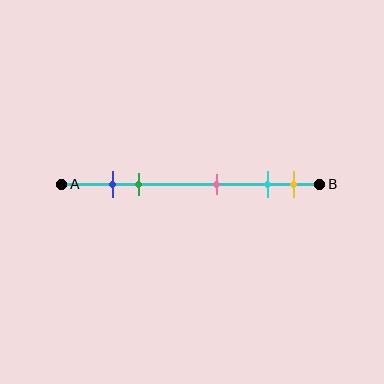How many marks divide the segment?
There are 5 marks dividing the segment.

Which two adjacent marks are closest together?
The blue and green marks are the closest adjacent pair.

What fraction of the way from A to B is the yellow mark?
The yellow mark is approximately 90% (0.9) of the way from A to B.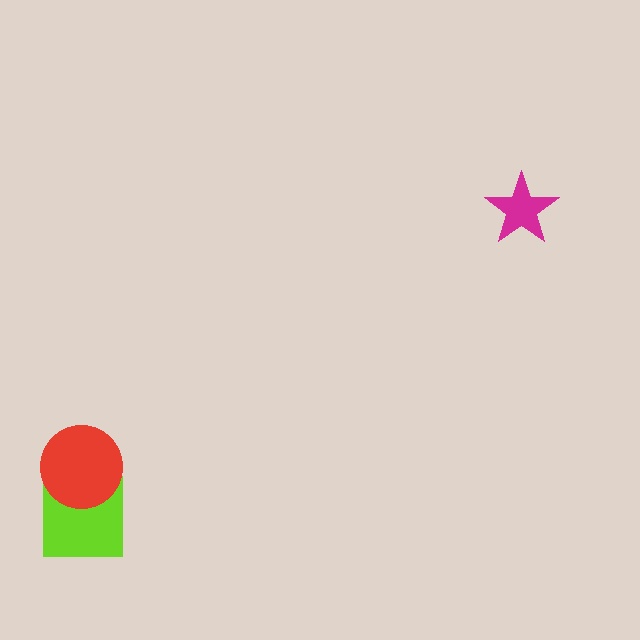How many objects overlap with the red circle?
1 object overlaps with the red circle.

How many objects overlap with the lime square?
1 object overlaps with the lime square.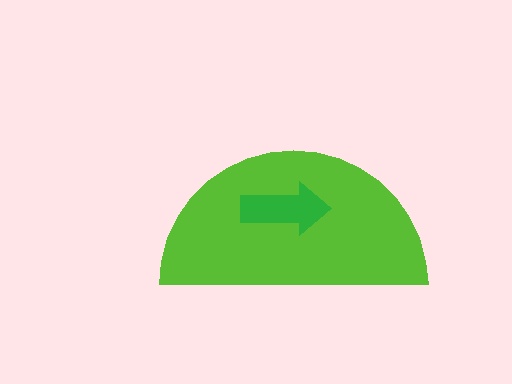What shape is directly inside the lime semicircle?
The green arrow.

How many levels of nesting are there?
2.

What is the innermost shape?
The green arrow.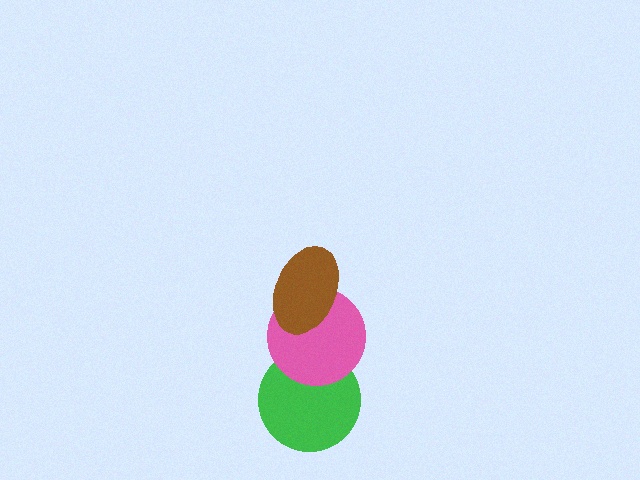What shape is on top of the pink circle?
The brown ellipse is on top of the pink circle.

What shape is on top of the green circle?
The pink circle is on top of the green circle.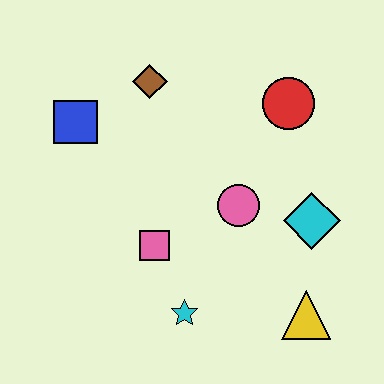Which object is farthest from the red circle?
The cyan star is farthest from the red circle.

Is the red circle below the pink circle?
No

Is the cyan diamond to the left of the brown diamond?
No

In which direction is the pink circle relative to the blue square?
The pink circle is to the right of the blue square.